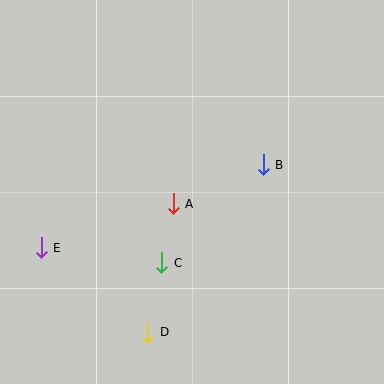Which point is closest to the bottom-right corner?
Point D is closest to the bottom-right corner.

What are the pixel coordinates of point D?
Point D is at (148, 332).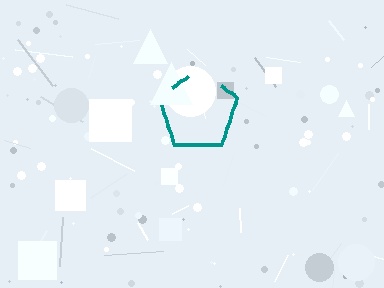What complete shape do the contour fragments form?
The contour fragments form a pentagon.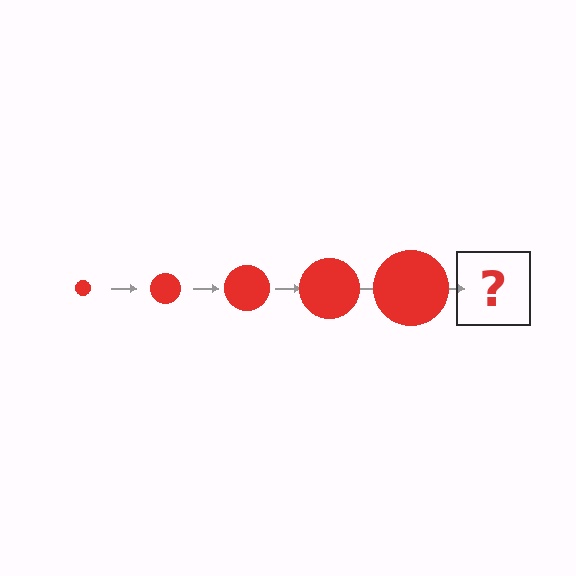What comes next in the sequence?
The next element should be a red circle, larger than the previous one.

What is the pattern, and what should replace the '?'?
The pattern is that the circle gets progressively larger each step. The '?' should be a red circle, larger than the previous one.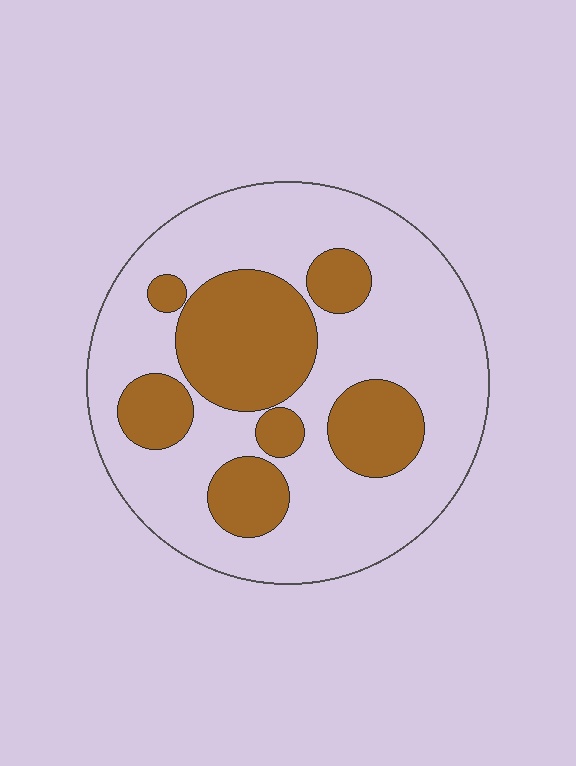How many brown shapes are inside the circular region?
7.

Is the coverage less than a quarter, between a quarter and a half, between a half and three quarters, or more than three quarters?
Between a quarter and a half.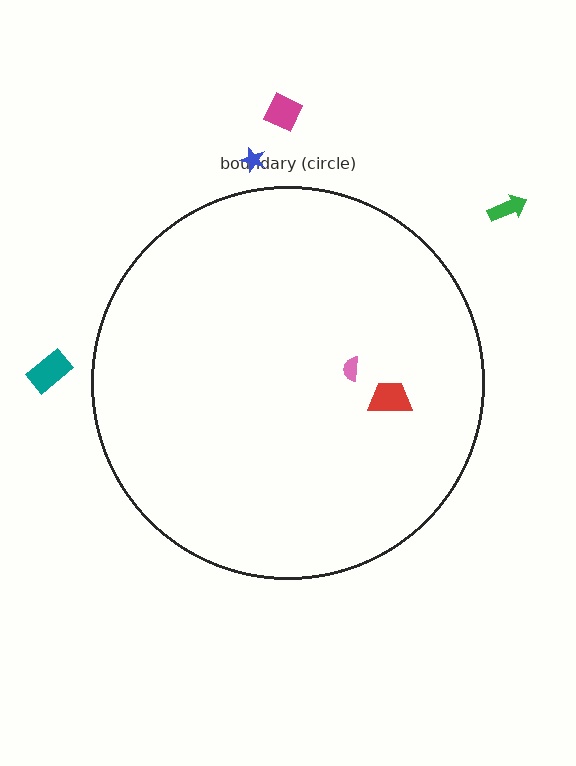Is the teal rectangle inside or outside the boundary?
Outside.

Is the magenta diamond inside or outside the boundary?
Outside.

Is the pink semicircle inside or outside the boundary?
Inside.